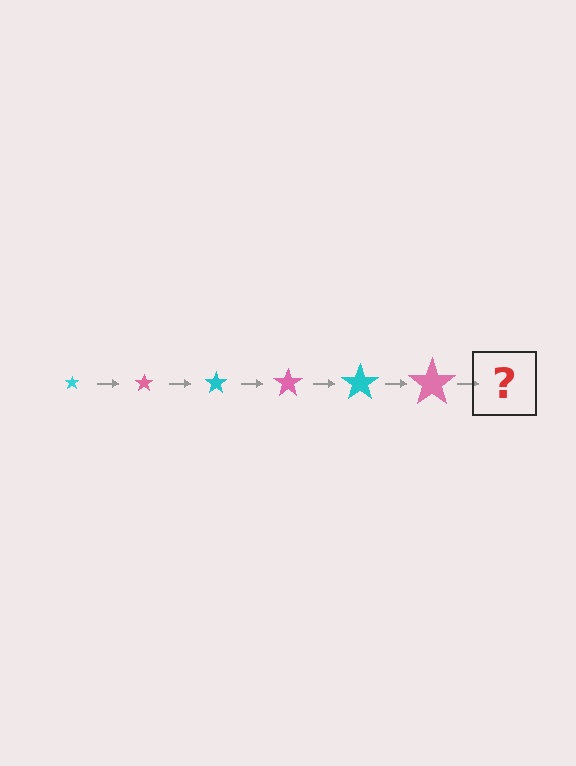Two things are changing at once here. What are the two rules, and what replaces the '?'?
The two rules are that the star grows larger each step and the color cycles through cyan and pink. The '?' should be a cyan star, larger than the previous one.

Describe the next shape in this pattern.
It should be a cyan star, larger than the previous one.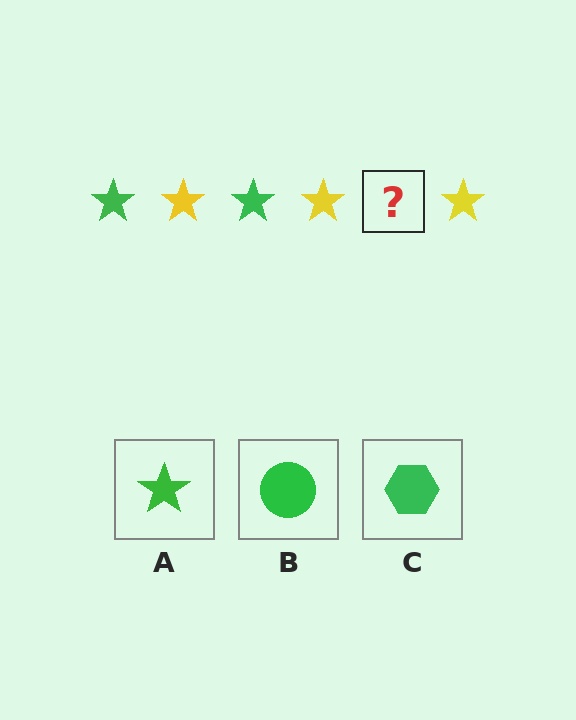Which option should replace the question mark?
Option A.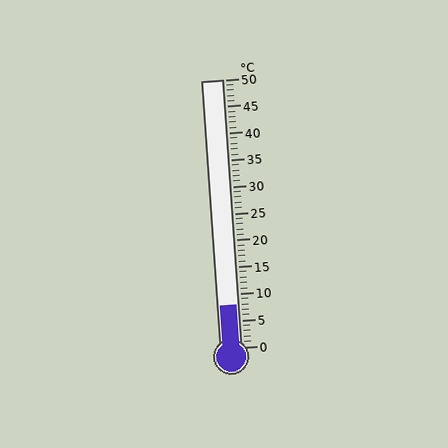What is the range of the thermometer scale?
The thermometer scale ranges from 0°C to 50°C.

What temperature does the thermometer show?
The thermometer shows approximately 8°C.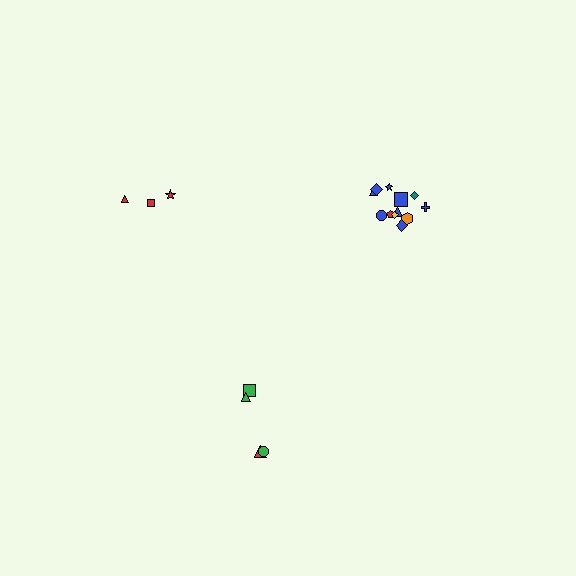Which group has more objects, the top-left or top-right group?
The top-right group.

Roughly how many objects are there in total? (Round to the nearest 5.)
Roughly 20 objects in total.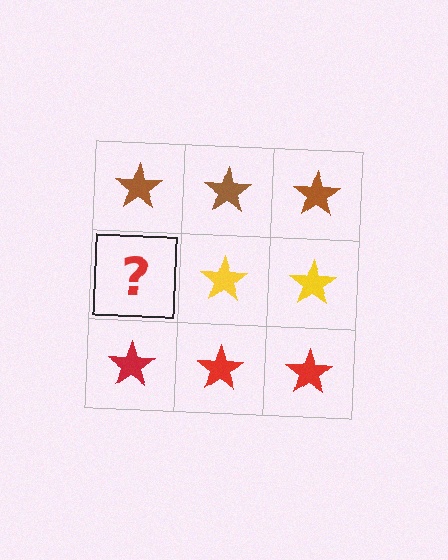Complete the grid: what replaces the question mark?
The question mark should be replaced with a yellow star.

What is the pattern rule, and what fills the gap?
The rule is that each row has a consistent color. The gap should be filled with a yellow star.